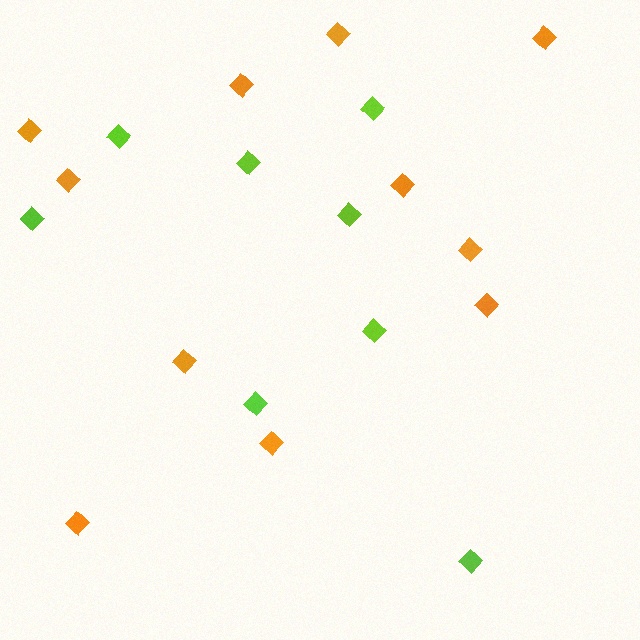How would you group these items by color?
There are 2 groups: one group of orange diamonds (11) and one group of lime diamonds (8).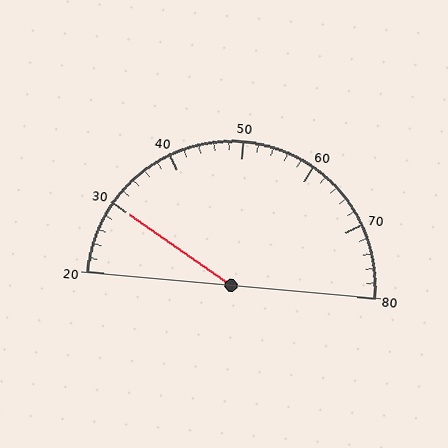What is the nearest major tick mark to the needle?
The nearest major tick mark is 30.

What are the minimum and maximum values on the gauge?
The gauge ranges from 20 to 80.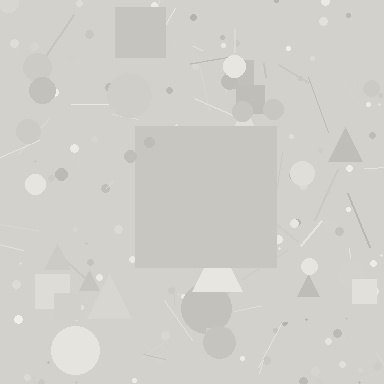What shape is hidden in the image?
A square is hidden in the image.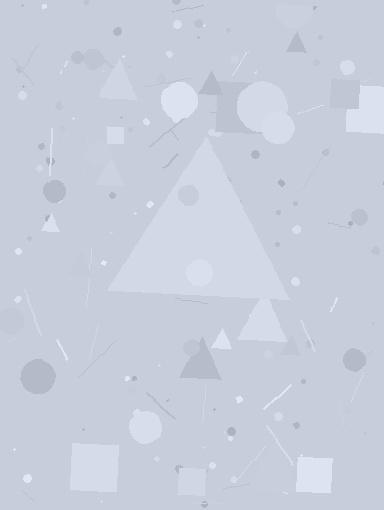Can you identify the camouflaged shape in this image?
The camouflaged shape is a triangle.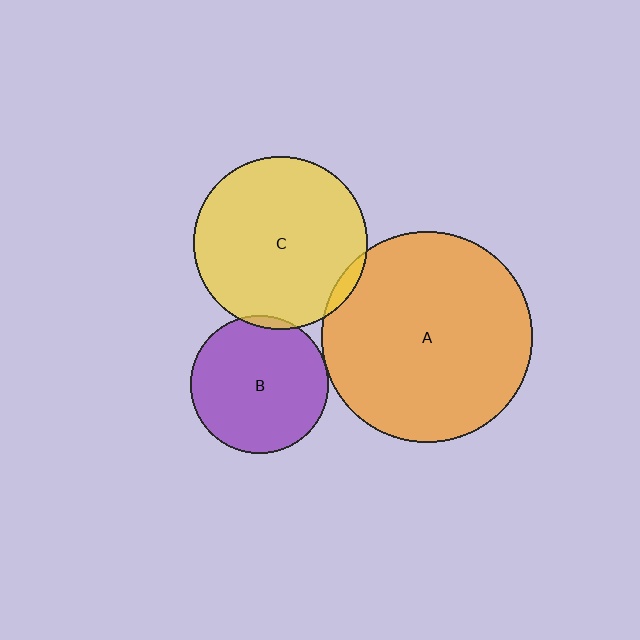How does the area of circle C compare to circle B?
Approximately 1.6 times.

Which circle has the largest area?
Circle A (orange).